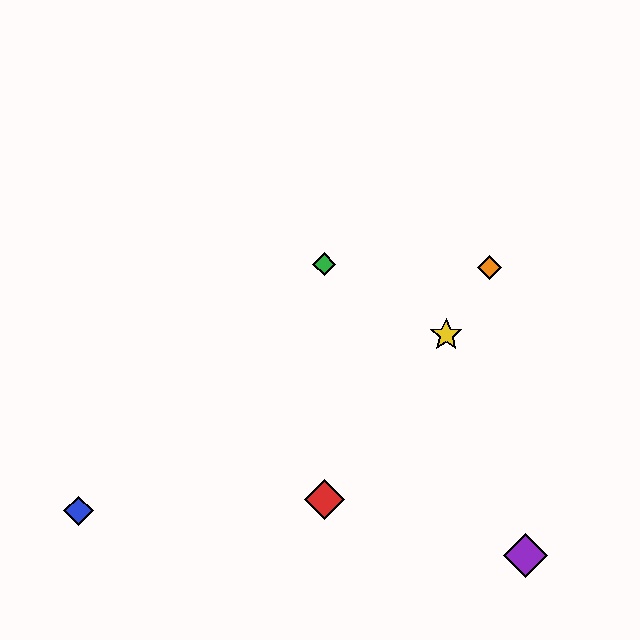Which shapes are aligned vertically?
The red diamond, the green diamond are aligned vertically.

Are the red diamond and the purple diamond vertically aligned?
No, the red diamond is at x≈324 and the purple diamond is at x≈525.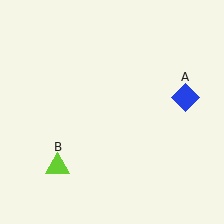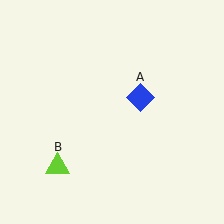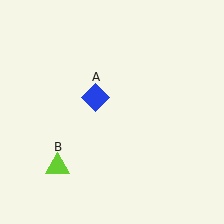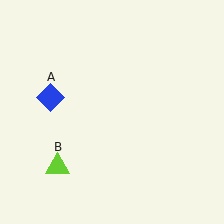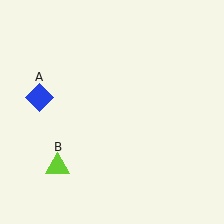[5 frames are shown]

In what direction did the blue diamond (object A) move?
The blue diamond (object A) moved left.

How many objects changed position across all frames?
1 object changed position: blue diamond (object A).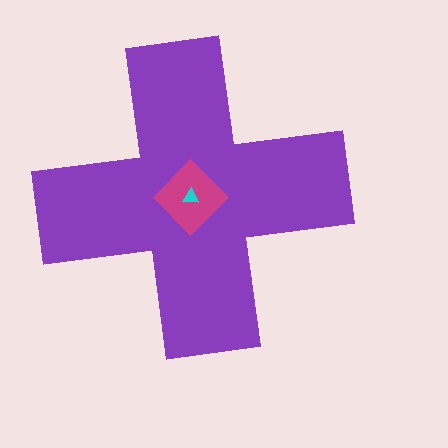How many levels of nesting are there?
3.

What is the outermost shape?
The purple cross.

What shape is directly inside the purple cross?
The magenta diamond.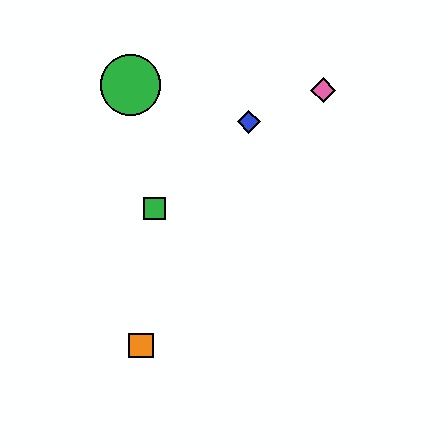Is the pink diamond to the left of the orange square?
No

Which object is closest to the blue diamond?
The pink diamond is closest to the blue diamond.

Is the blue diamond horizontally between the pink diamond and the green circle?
Yes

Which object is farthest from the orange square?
The pink diamond is farthest from the orange square.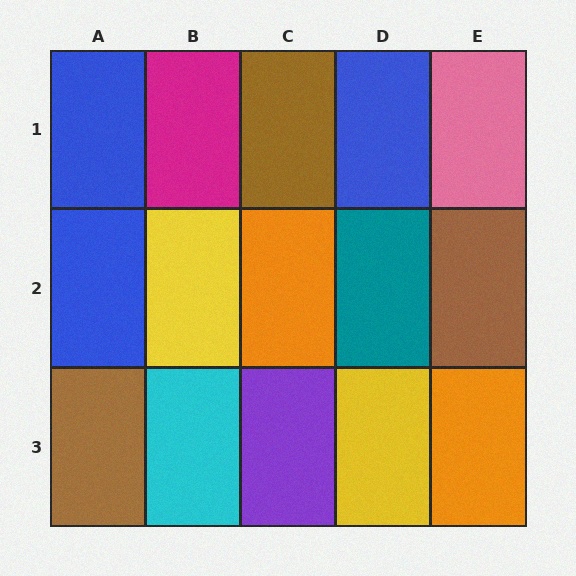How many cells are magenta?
1 cell is magenta.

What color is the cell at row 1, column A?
Blue.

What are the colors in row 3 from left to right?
Brown, cyan, purple, yellow, orange.